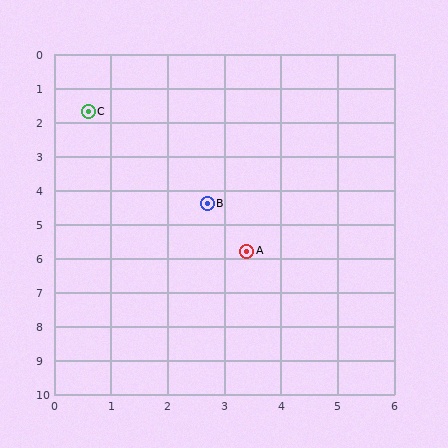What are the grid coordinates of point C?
Point C is at approximately (0.6, 1.7).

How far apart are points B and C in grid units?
Points B and C are about 3.4 grid units apart.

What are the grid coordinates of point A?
Point A is at approximately (3.4, 5.8).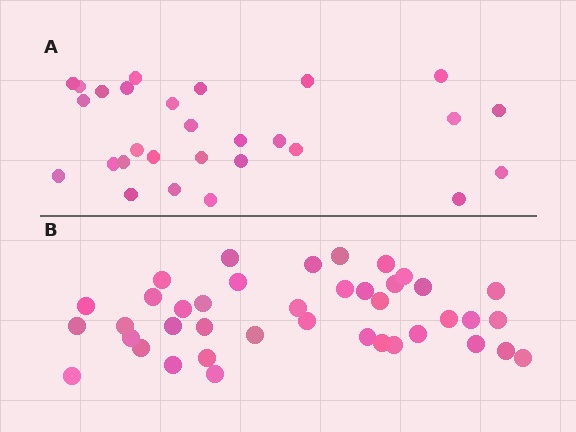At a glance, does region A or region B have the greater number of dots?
Region B (the bottom region) has more dots.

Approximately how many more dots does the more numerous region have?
Region B has roughly 12 or so more dots than region A.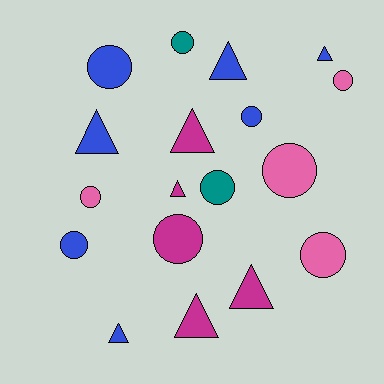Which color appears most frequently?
Blue, with 7 objects.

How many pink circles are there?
There are 4 pink circles.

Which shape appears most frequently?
Circle, with 10 objects.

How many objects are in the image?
There are 18 objects.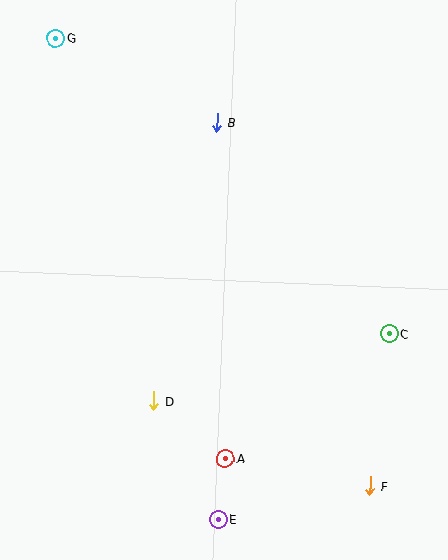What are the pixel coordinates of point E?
Point E is at (219, 519).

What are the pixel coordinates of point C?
Point C is at (389, 334).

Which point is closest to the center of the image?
Point D at (154, 401) is closest to the center.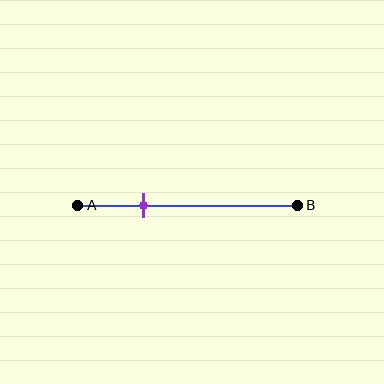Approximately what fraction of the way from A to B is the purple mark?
The purple mark is approximately 30% of the way from A to B.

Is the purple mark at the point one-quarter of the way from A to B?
No, the mark is at about 30% from A, not at the 25% one-quarter point.